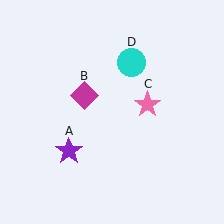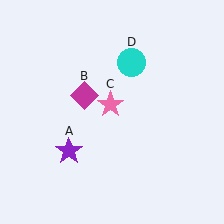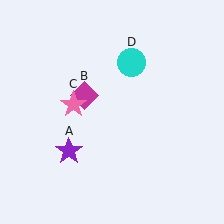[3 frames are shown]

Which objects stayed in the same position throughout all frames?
Purple star (object A) and magenta diamond (object B) and cyan circle (object D) remained stationary.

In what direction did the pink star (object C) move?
The pink star (object C) moved left.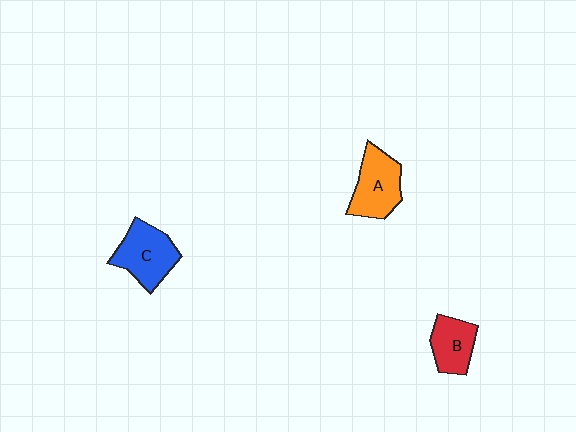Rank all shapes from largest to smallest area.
From largest to smallest: C (blue), A (orange), B (red).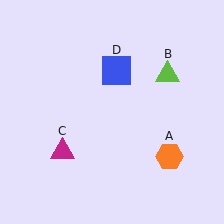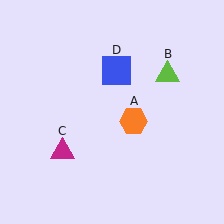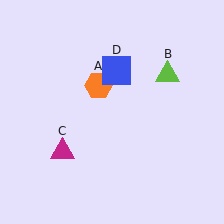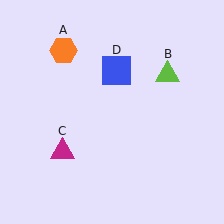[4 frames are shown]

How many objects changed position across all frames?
1 object changed position: orange hexagon (object A).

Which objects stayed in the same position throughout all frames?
Lime triangle (object B) and magenta triangle (object C) and blue square (object D) remained stationary.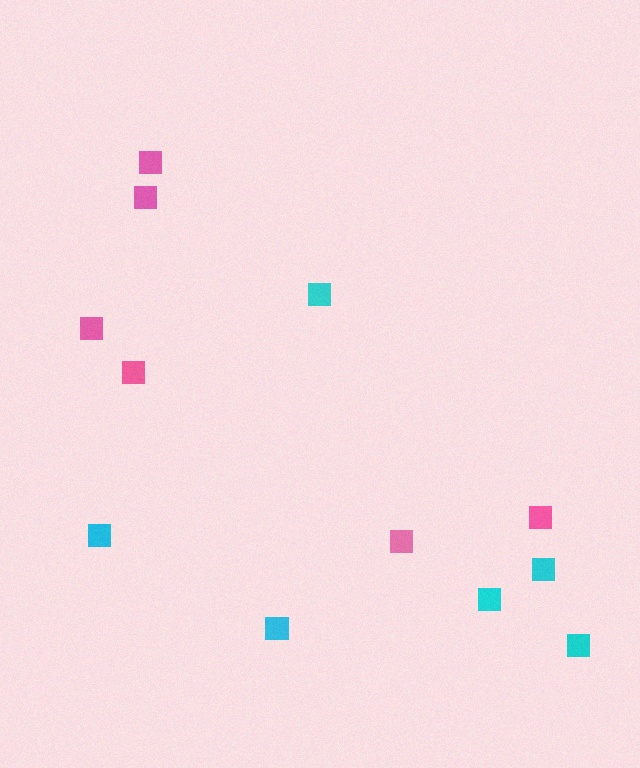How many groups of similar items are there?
There are 2 groups: one group of pink squares (6) and one group of cyan squares (6).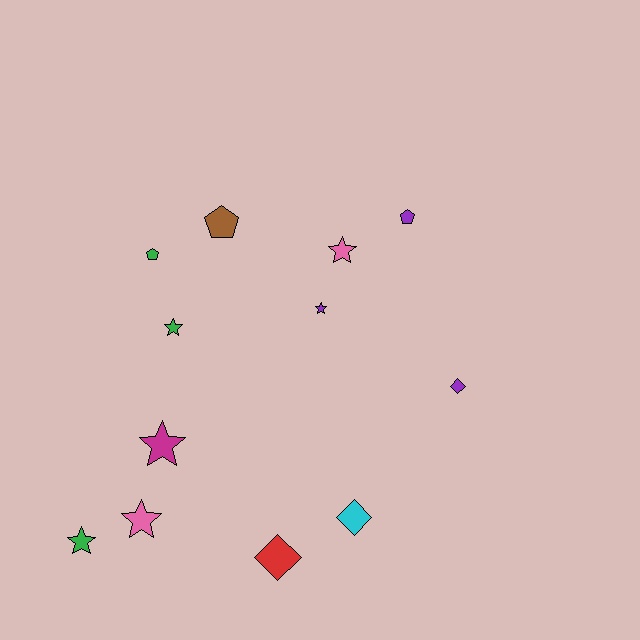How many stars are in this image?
There are 6 stars.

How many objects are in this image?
There are 12 objects.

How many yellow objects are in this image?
There are no yellow objects.